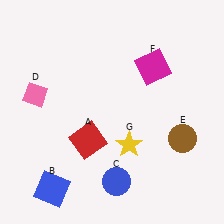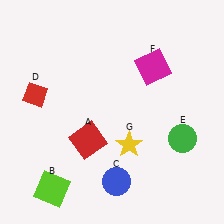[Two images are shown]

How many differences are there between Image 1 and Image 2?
There are 3 differences between the two images.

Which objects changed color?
B changed from blue to lime. D changed from pink to red. E changed from brown to green.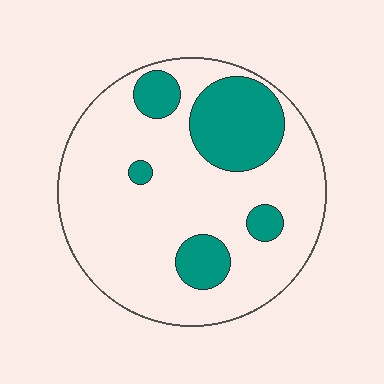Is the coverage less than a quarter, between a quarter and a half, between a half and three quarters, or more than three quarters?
Less than a quarter.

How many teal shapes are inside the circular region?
5.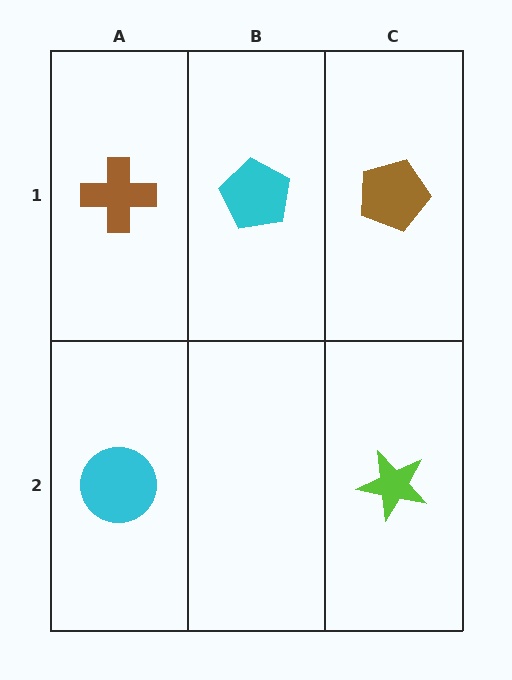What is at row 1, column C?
A brown pentagon.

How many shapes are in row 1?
3 shapes.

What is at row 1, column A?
A brown cross.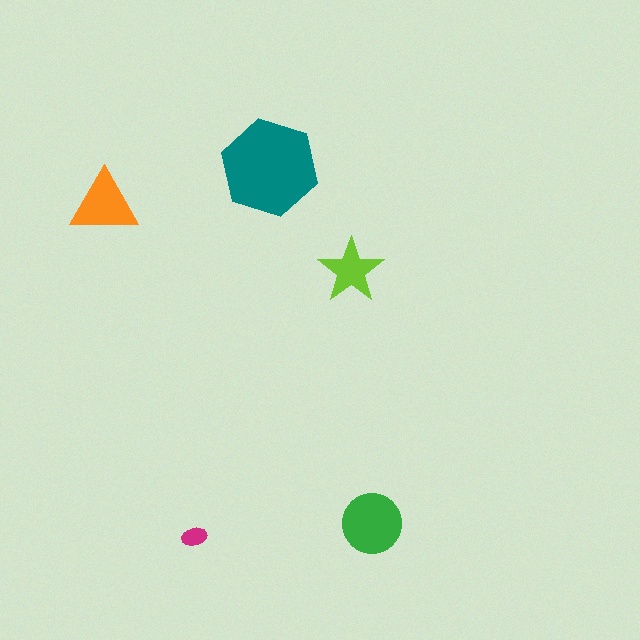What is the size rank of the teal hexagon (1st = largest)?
1st.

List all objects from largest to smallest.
The teal hexagon, the green circle, the orange triangle, the lime star, the magenta ellipse.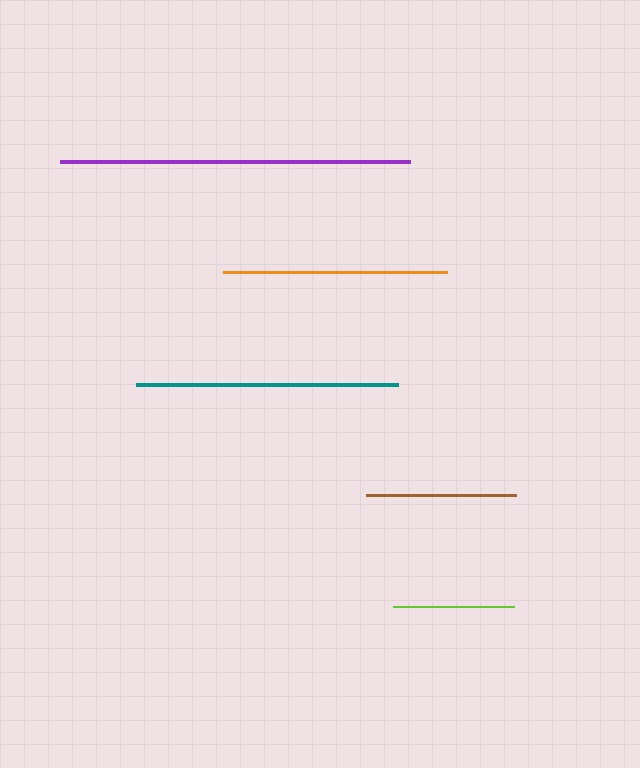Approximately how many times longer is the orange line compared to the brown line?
The orange line is approximately 1.5 times the length of the brown line.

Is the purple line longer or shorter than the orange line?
The purple line is longer than the orange line.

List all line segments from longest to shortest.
From longest to shortest: purple, teal, orange, brown, lime.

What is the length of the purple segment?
The purple segment is approximately 350 pixels long.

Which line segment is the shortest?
The lime line is the shortest at approximately 121 pixels.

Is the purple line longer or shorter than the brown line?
The purple line is longer than the brown line.